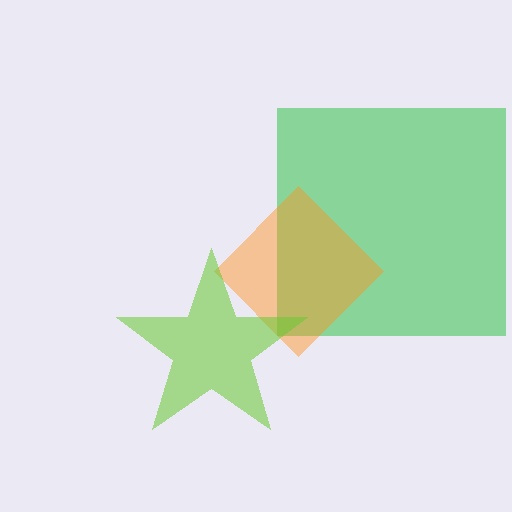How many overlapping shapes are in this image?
There are 3 overlapping shapes in the image.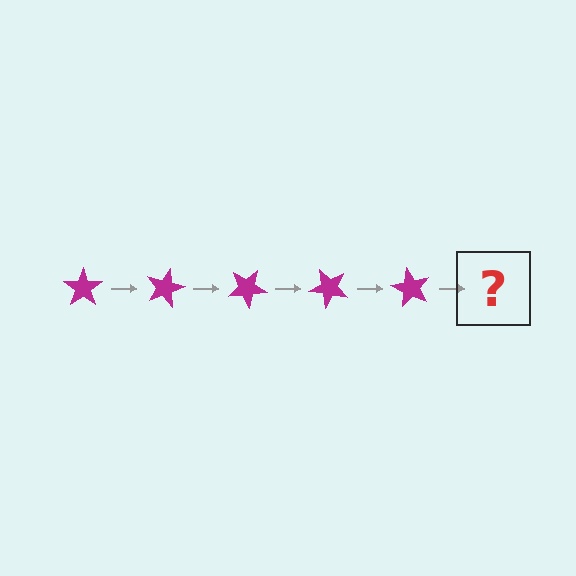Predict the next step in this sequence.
The next step is a magenta star rotated 75 degrees.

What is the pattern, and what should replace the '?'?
The pattern is that the star rotates 15 degrees each step. The '?' should be a magenta star rotated 75 degrees.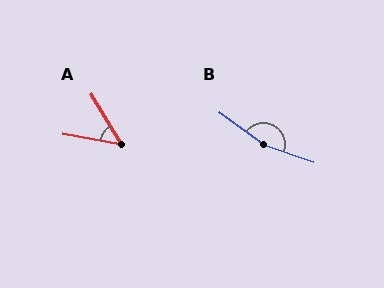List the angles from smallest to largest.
A (49°), B (163°).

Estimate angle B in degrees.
Approximately 163 degrees.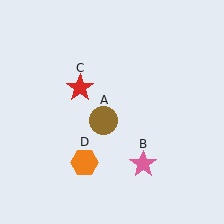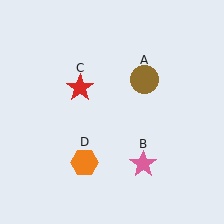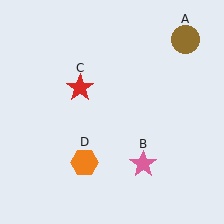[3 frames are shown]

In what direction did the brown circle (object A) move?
The brown circle (object A) moved up and to the right.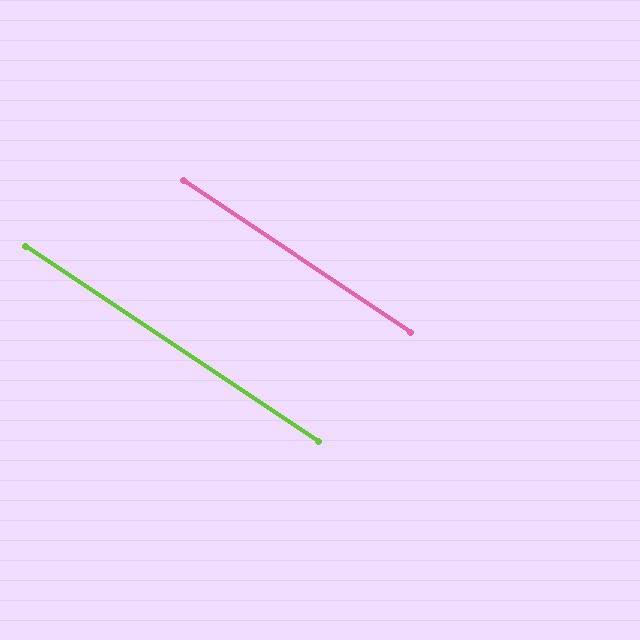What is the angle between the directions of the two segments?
Approximately 0 degrees.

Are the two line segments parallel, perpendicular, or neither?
Parallel — their directions differ by only 0.0°.